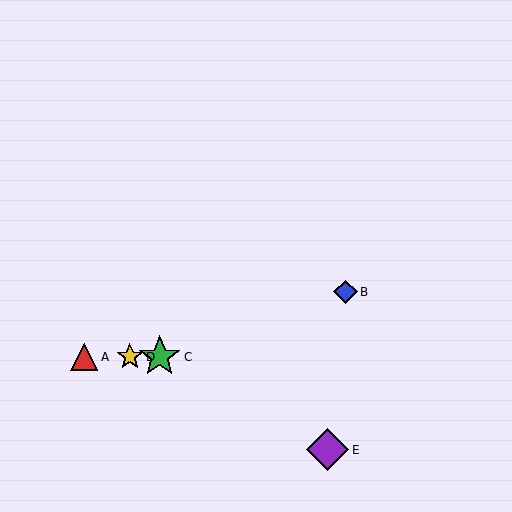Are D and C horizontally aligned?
Yes, both are at y≈357.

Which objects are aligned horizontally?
Objects A, C, D are aligned horizontally.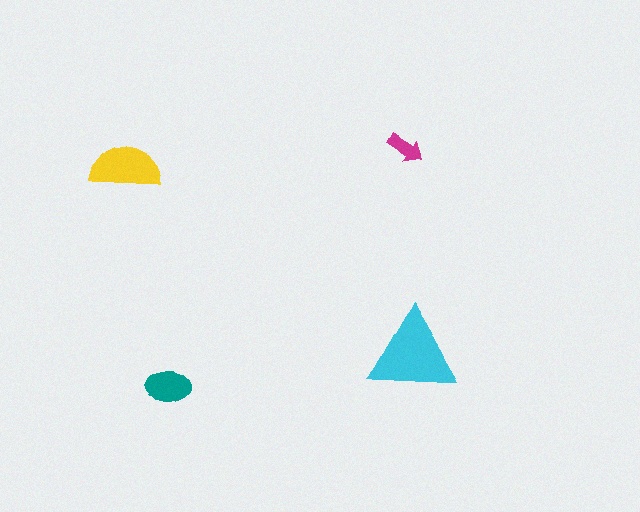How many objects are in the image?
There are 4 objects in the image.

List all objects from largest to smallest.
The cyan triangle, the yellow semicircle, the teal ellipse, the magenta arrow.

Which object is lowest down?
The teal ellipse is bottommost.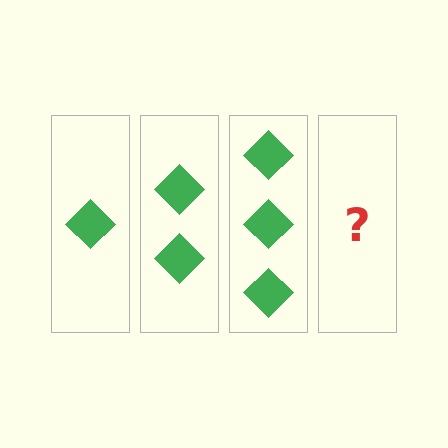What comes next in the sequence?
The next element should be 4 diamonds.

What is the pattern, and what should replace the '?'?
The pattern is that each step adds one more diamond. The '?' should be 4 diamonds.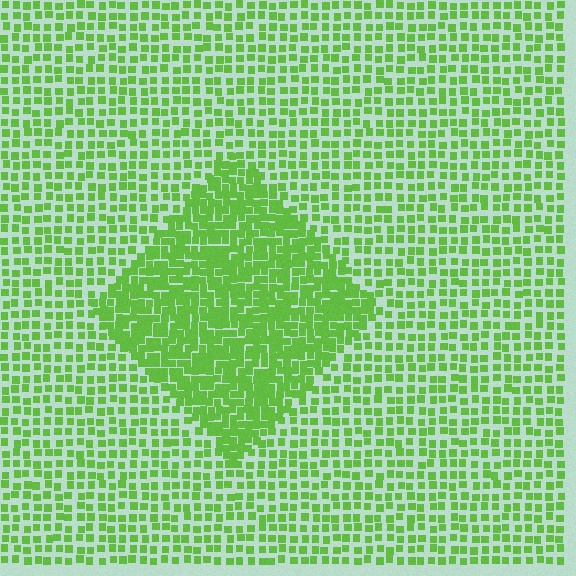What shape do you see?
I see a diamond.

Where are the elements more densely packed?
The elements are more densely packed inside the diamond boundary.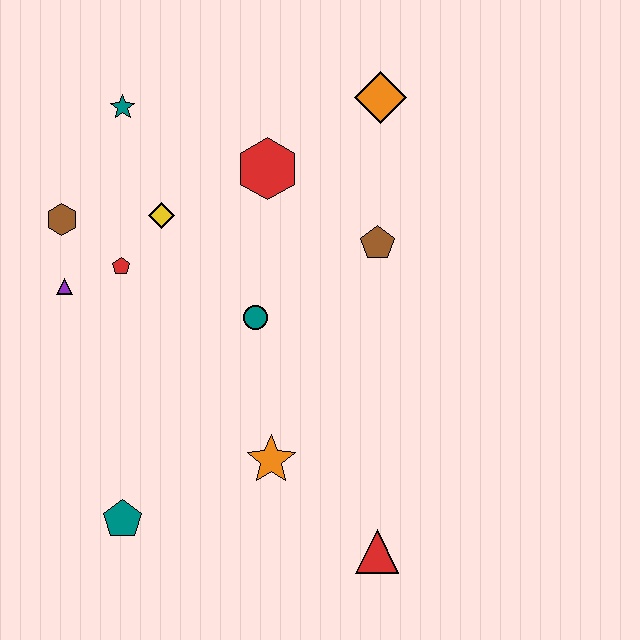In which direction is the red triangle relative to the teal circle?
The red triangle is below the teal circle.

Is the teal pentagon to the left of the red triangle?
Yes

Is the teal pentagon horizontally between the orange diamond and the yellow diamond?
No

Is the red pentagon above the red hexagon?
No